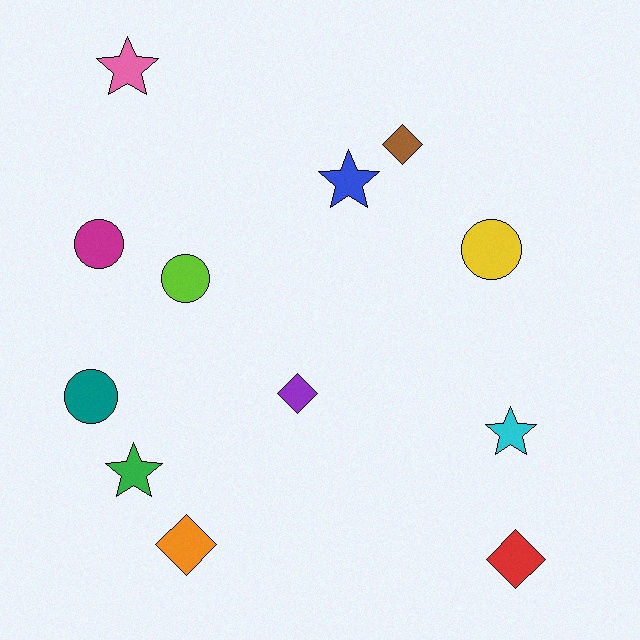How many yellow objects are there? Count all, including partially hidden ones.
There is 1 yellow object.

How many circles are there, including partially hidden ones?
There are 4 circles.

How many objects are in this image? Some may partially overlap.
There are 12 objects.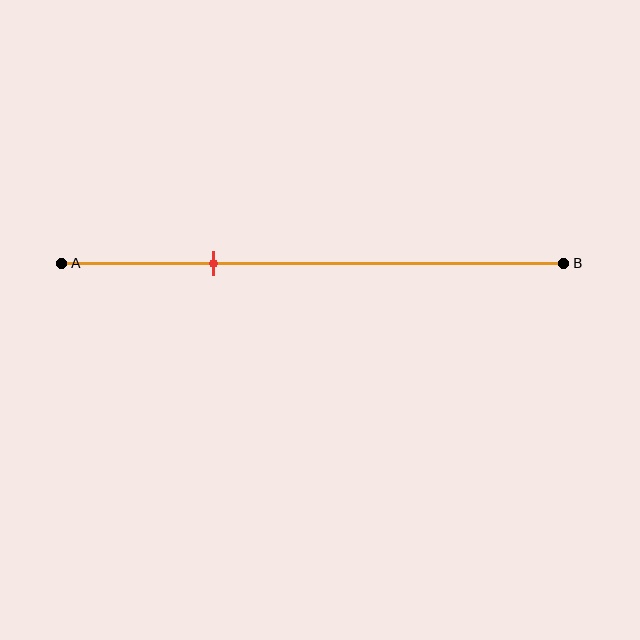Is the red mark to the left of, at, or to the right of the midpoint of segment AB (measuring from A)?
The red mark is to the left of the midpoint of segment AB.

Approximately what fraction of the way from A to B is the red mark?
The red mark is approximately 30% of the way from A to B.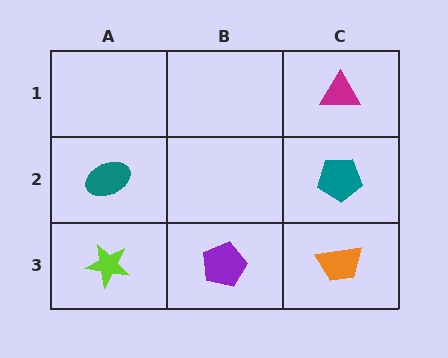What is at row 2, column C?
A teal pentagon.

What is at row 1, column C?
A magenta triangle.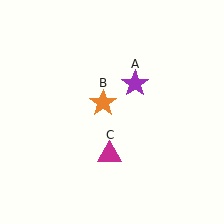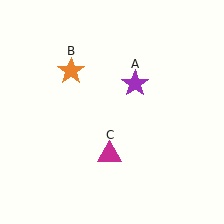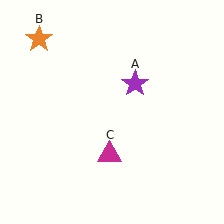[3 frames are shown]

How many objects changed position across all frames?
1 object changed position: orange star (object B).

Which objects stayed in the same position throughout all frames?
Purple star (object A) and magenta triangle (object C) remained stationary.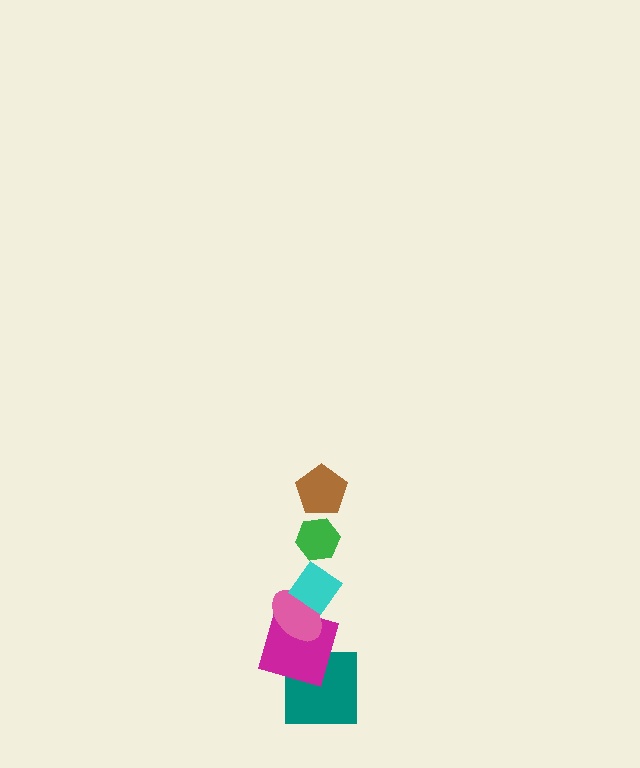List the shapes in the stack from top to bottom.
From top to bottom: the brown pentagon, the green hexagon, the cyan diamond, the pink ellipse, the magenta square, the teal square.